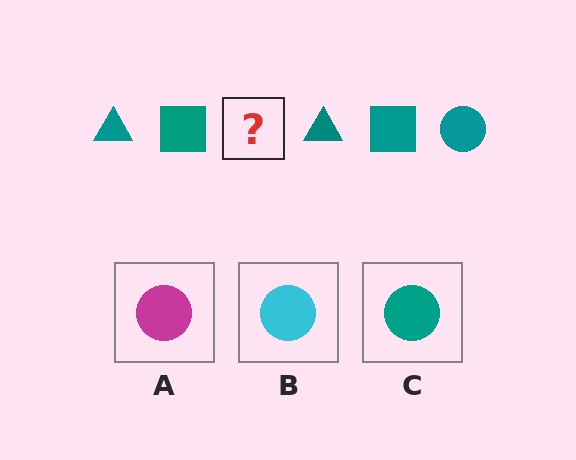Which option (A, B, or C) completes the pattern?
C.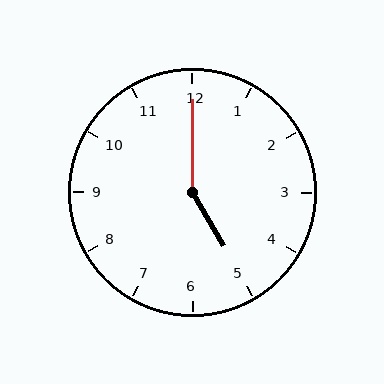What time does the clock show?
5:00.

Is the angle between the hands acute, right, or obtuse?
It is obtuse.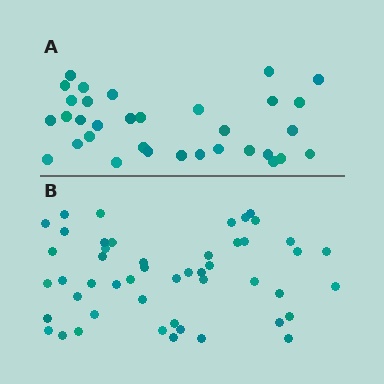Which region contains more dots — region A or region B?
Region B (the bottom region) has more dots.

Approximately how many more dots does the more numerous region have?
Region B has approximately 15 more dots than region A.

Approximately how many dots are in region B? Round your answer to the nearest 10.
About 50 dots. (The exact count is 49, which rounds to 50.)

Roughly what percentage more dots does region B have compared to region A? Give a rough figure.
About 50% more.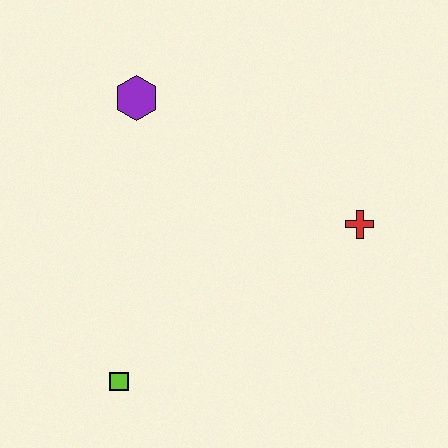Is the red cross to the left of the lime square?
No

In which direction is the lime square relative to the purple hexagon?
The lime square is below the purple hexagon.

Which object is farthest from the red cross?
The lime square is farthest from the red cross.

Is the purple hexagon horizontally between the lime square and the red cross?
Yes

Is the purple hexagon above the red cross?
Yes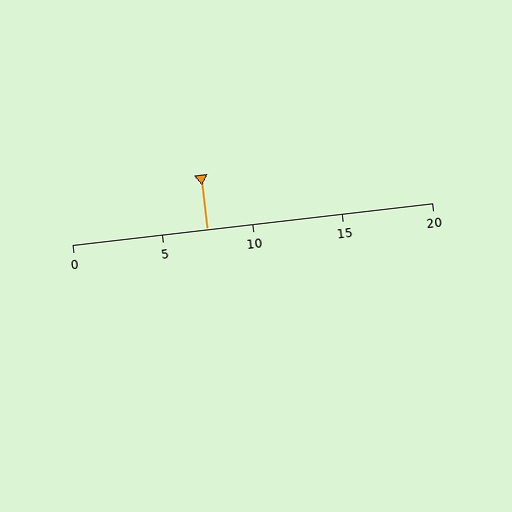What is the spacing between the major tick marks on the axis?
The major ticks are spaced 5 apart.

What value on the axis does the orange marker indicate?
The marker indicates approximately 7.5.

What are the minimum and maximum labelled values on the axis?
The axis runs from 0 to 20.